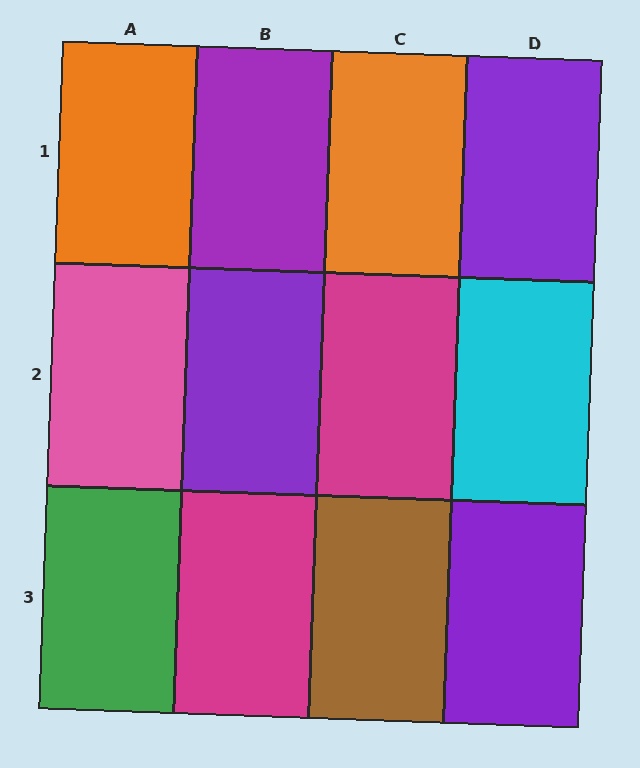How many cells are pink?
1 cell is pink.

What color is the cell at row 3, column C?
Brown.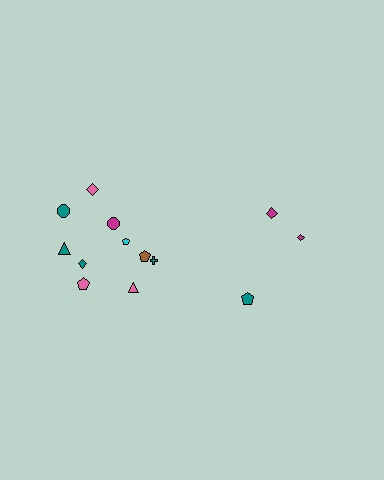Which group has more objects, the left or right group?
The left group.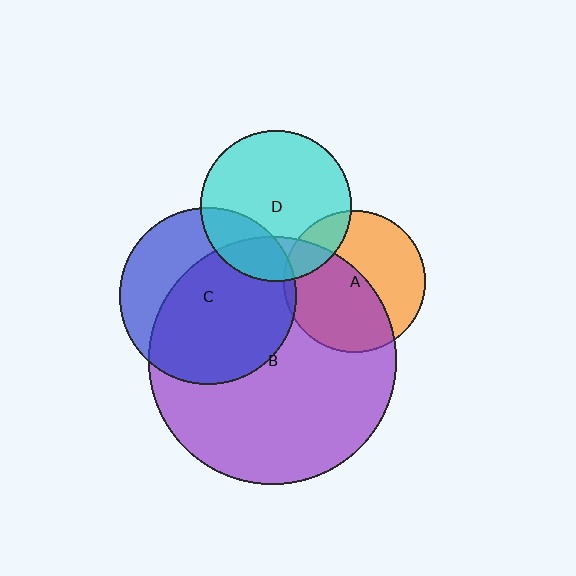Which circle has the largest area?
Circle B (purple).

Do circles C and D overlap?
Yes.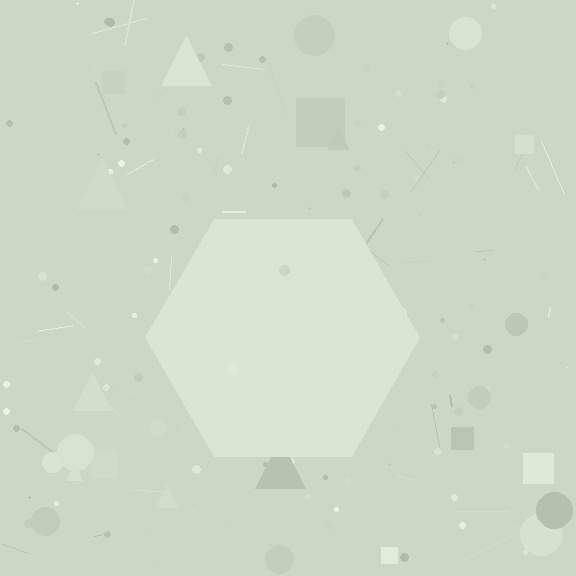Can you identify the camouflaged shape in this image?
The camouflaged shape is a hexagon.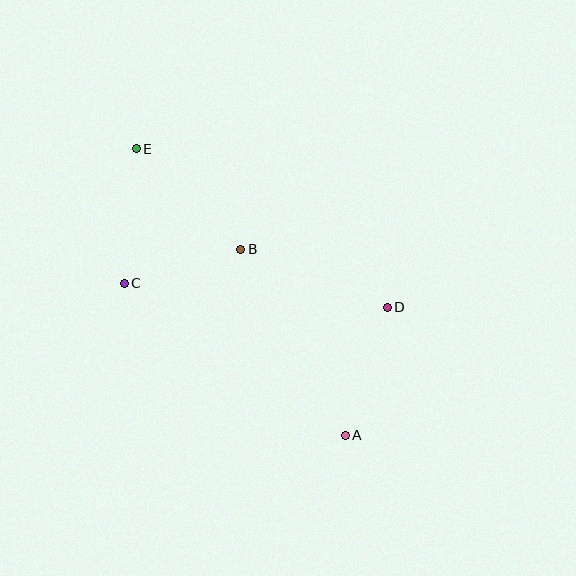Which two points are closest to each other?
Points B and C are closest to each other.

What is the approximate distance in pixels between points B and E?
The distance between B and E is approximately 145 pixels.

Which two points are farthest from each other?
Points A and E are farthest from each other.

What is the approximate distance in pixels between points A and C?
The distance between A and C is approximately 268 pixels.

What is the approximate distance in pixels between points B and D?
The distance between B and D is approximately 158 pixels.